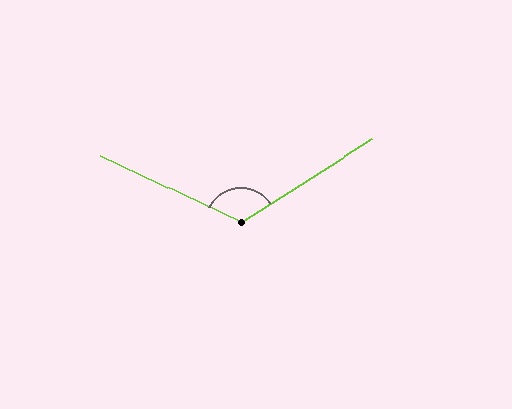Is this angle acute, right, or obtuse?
It is obtuse.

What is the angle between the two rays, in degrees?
Approximately 122 degrees.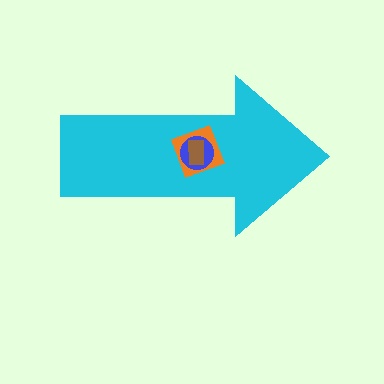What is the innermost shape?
The brown rectangle.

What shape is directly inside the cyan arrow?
The orange diamond.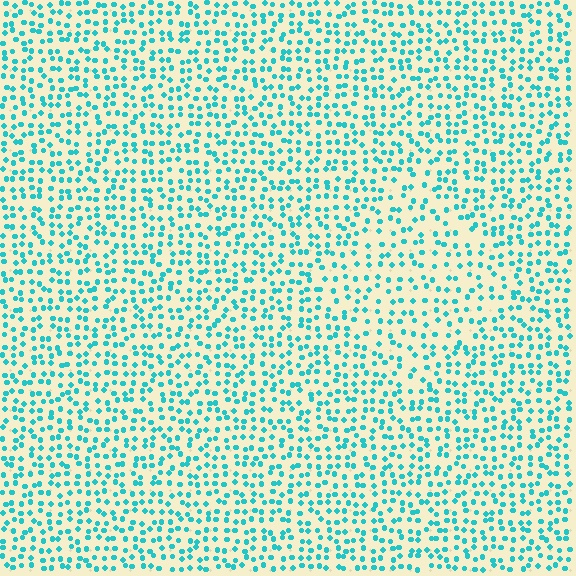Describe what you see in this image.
The image contains small cyan elements arranged at two different densities. A diamond-shaped region is visible where the elements are less densely packed than the surrounding area.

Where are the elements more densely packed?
The elements are more densely packed outside the diamond boundary.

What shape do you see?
I see a diamond.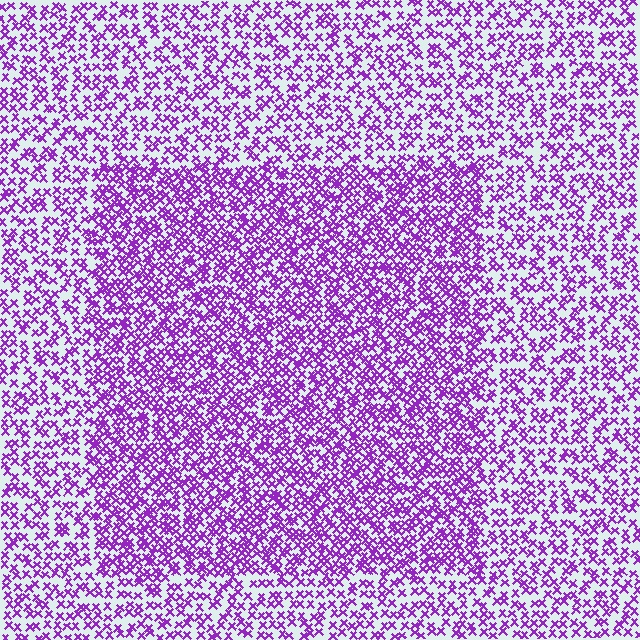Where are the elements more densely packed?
The elements are more densely packed inside the rectangle boundary.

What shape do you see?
I see a rectangle.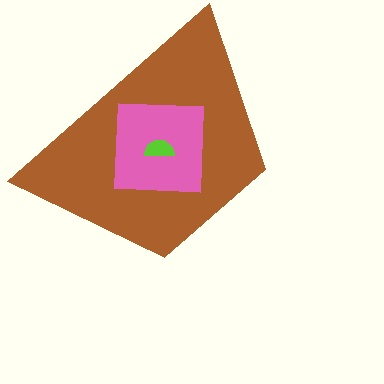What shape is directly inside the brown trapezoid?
The pink square.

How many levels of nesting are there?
3.